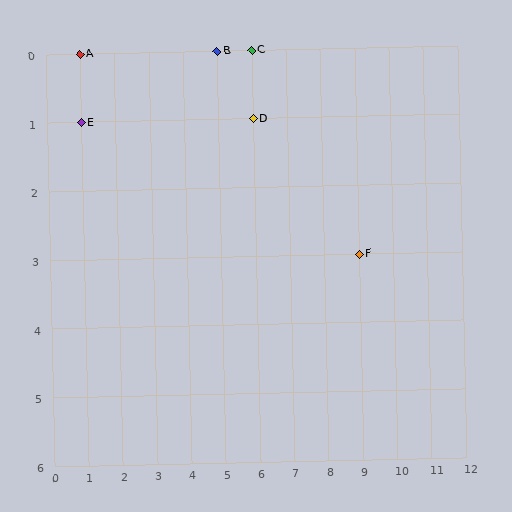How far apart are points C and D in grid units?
Points C and D are 1 row apart.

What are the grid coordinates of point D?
Point D is at grid coordinates (6, 1).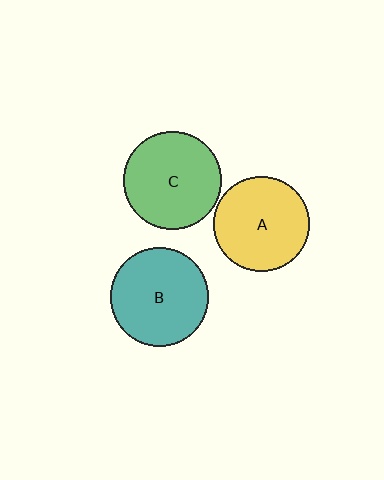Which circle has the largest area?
Circle B (teal).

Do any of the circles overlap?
No, none of the circles overlap.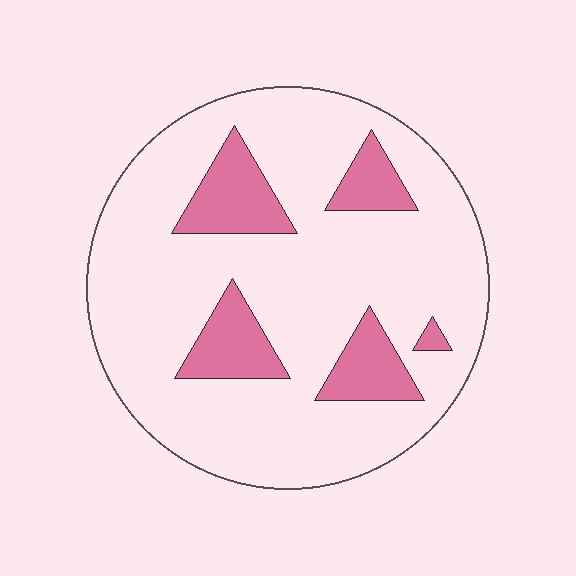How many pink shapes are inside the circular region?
5.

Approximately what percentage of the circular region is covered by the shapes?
Approximately 20%.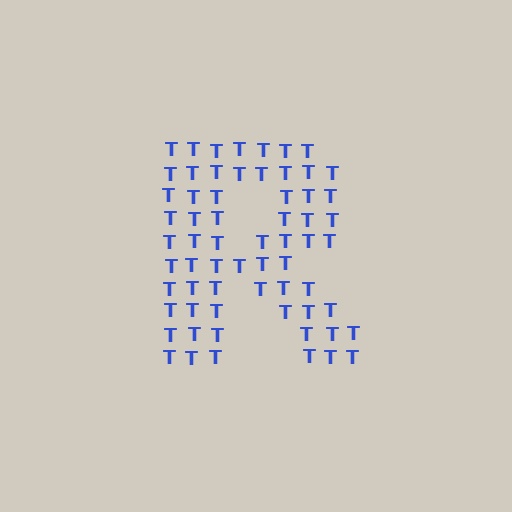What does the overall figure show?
The overall figure shows the letter R.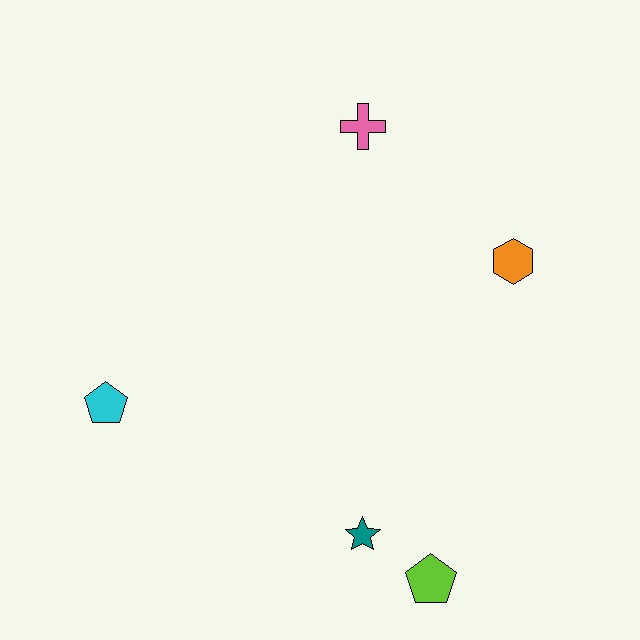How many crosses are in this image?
There is 1 cross.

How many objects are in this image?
There are 5 objects.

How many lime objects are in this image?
There is 1 lime object.